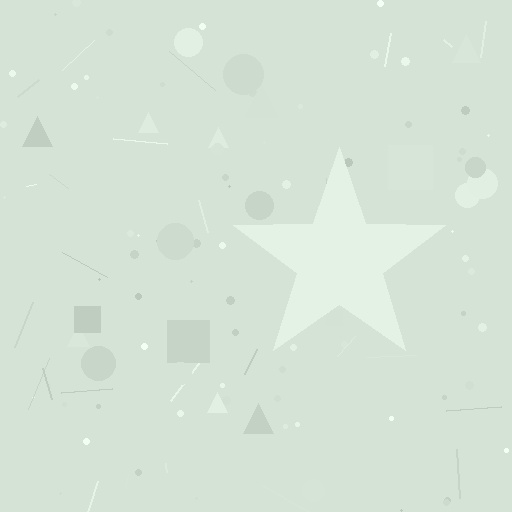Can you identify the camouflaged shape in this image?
The camouflaged shape is a star.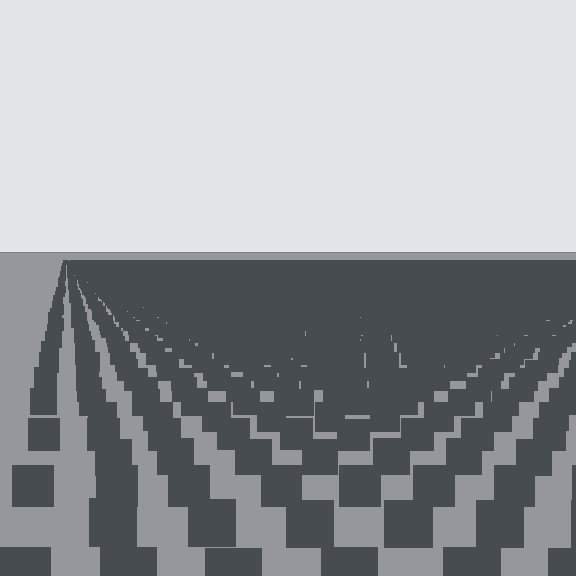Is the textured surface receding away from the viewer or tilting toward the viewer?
The surface is receding away from the viewer. Texture elements get smaller and denser toward the top.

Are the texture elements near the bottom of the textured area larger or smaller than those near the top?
Larger. Near the bottom, elements are closer to the viewer and appear at a bigger on-screen size.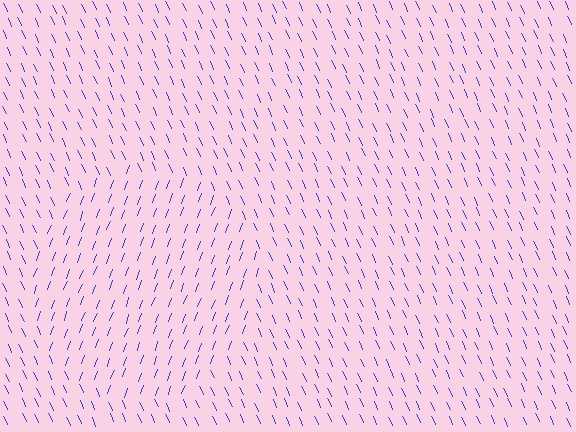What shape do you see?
I see a circle.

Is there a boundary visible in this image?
Yes, there is a texture boundary formed by a change in line orientation.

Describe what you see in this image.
The image is filled with small blue line segments. A circle region in the image has lines oriented differently from the surrounding lines, creating a visible texture boundary.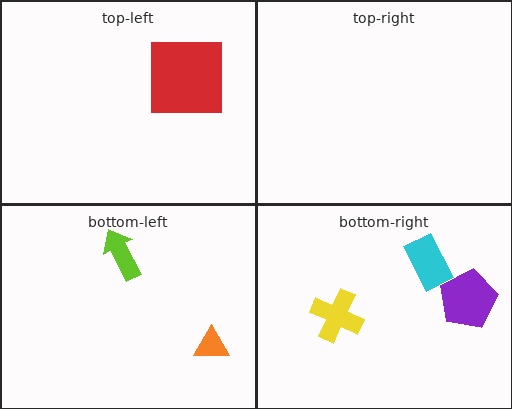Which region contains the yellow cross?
The bottom-right region.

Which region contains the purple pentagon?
The bottom-right region.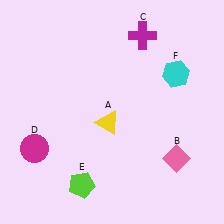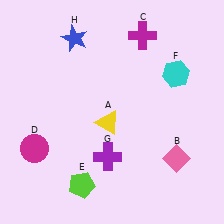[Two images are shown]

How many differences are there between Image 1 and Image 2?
There are 2 differences between the two images.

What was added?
A purple cross (G), a blue star (H) were added in Image 2.